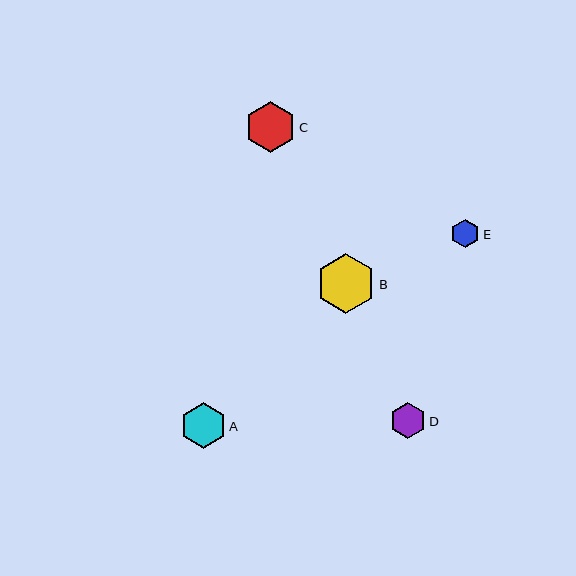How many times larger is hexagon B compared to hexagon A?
Hexagon B is approximately 1.3 times the size of hexagon A.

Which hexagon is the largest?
Hexagon B is the largest with a size of approximately 60 pixels.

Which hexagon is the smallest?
Hexagon E is the smallest with a size of approximately 29 pixels.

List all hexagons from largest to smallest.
From largest to smallest: B, C, A, D, E.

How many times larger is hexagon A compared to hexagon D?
Hexagon A is approximately 1.2 times the size of hexagon D.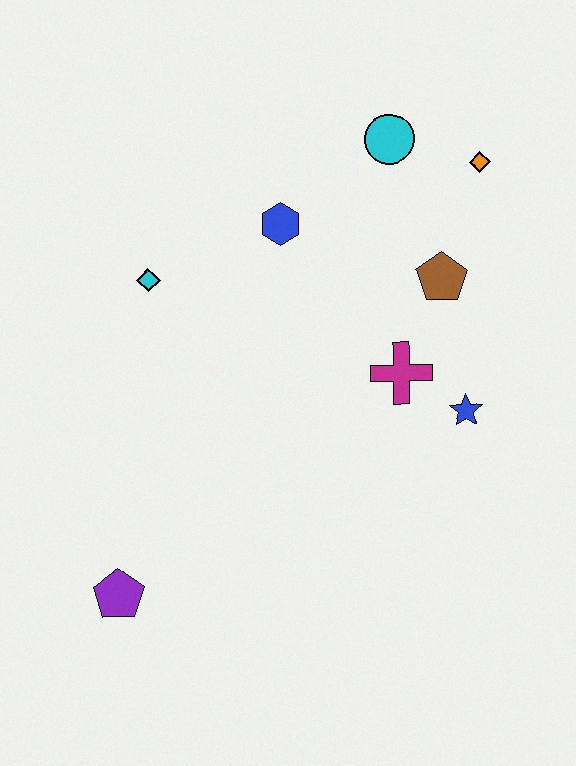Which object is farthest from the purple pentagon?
The orange diamond is farthest from the purple pentagon.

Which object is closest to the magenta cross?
The blue star is closest to the magenta cross.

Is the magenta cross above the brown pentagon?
No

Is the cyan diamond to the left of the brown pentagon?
Yes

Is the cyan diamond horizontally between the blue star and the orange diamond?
No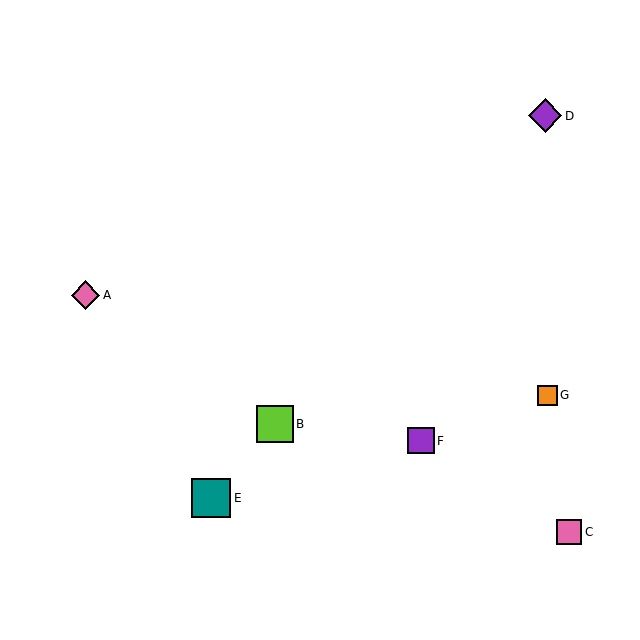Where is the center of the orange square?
The center of the orange square is at (547, 395).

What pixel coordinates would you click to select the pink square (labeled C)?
Click at (569, 532) to select the pink square C.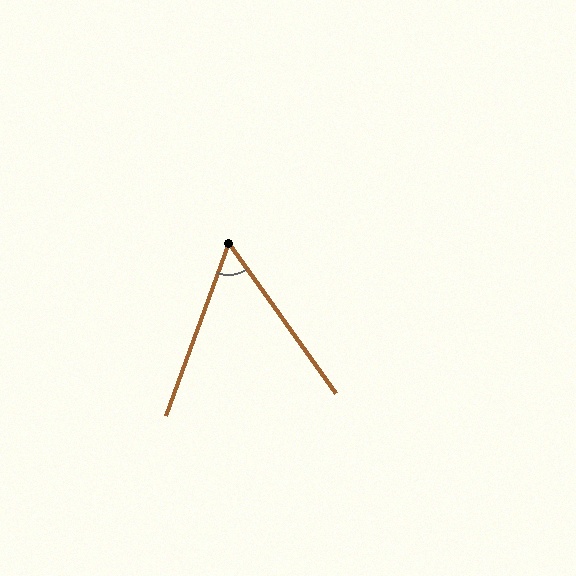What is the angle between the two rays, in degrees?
Approximately 56 degrees.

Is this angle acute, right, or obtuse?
It is acute.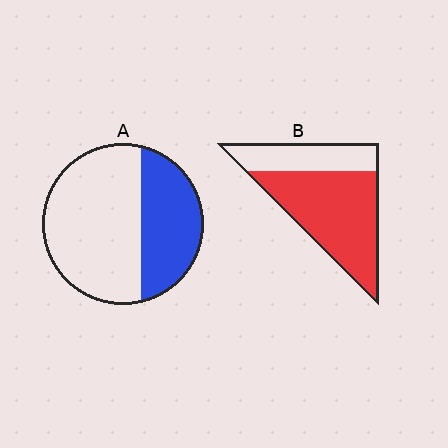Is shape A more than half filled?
No.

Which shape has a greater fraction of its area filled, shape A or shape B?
Shape B.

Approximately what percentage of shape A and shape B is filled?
A is approximately 35% and B is approximately 70%.